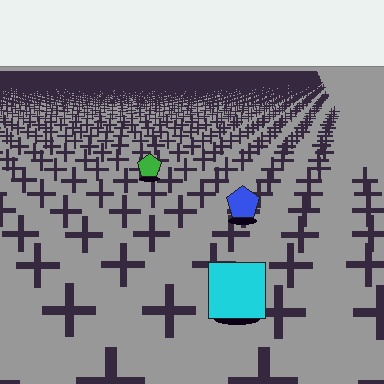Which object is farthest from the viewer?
The green pentagon is farthest from the viewer. It appears smaller and the ground texture around it is denser.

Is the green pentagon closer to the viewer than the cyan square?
No. The cyan square is closer — you can tell from the texture gradient: the ground texture is coarser near it.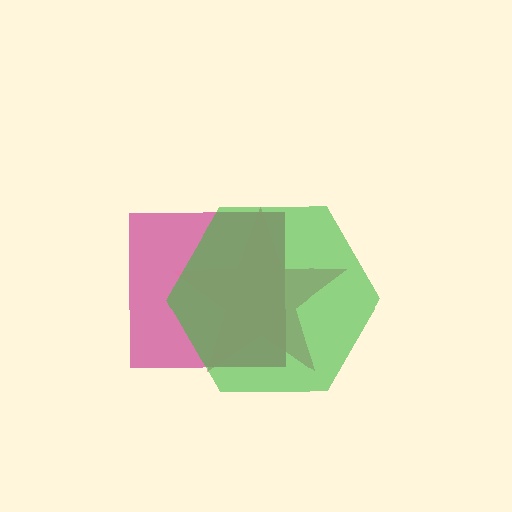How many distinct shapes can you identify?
There are 3 distinct shapes: a magenta square, a pink star, a green hexagon.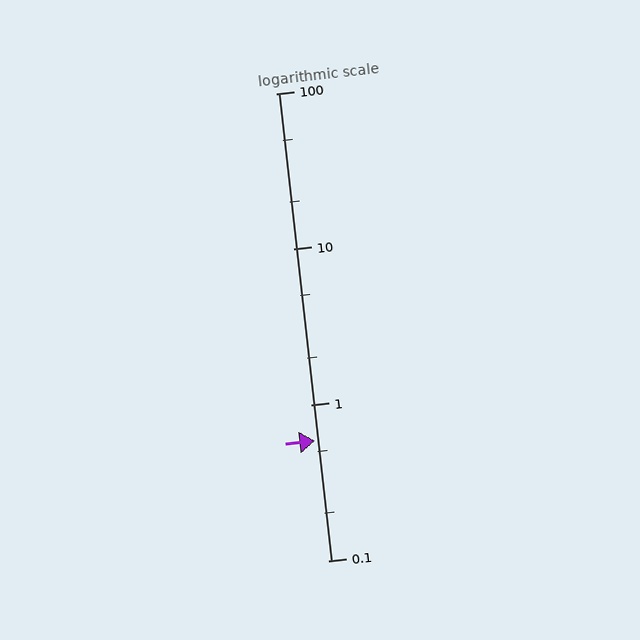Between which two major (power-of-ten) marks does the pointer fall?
The pointer is between 0.1 and 1.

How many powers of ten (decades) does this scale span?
The scale spans 3 decades, from 0.1 to 100.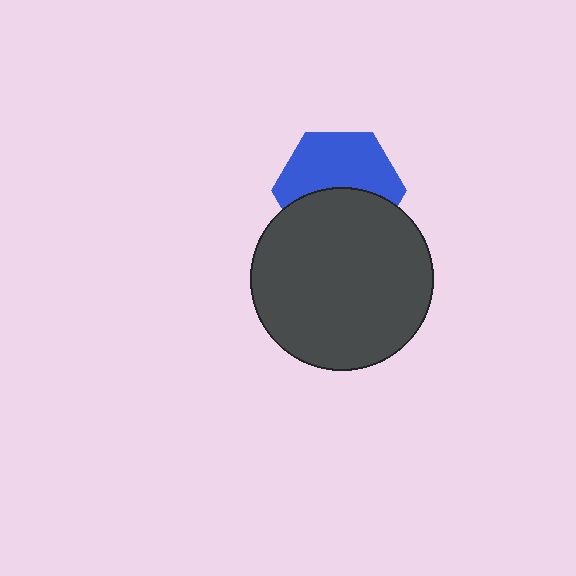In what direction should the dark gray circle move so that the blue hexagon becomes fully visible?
The dark gray circle should move down. That is the shortest direction to clear the overlap and leave the blue hexagon fully visible.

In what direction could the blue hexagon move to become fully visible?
The blue hexagon could move up. That would shift it out from behind the dark gray circle entirely.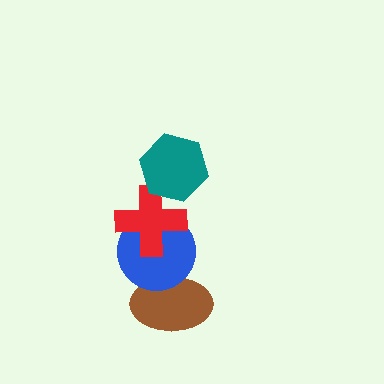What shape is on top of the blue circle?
The red cross is on top of the blue circle.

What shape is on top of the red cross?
The teal hexagon is on top of the red cross.